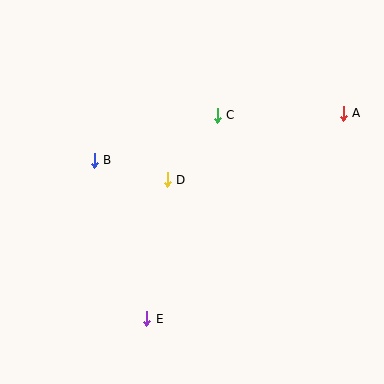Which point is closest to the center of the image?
Point D at (167, 180) is closest to the center.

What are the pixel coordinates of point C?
Point C is at (217, 115).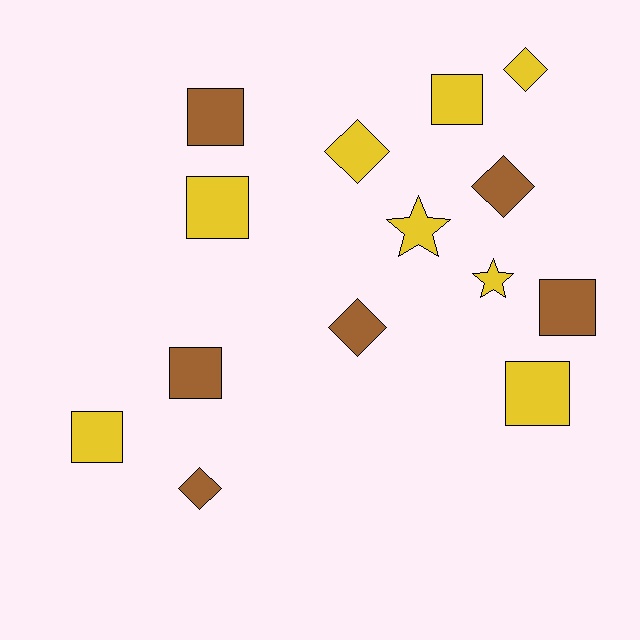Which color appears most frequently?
Yellow, with 8 objects.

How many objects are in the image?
There are 14 objects.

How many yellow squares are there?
There are 4 yellow squares.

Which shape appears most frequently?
Square, with 7 objects.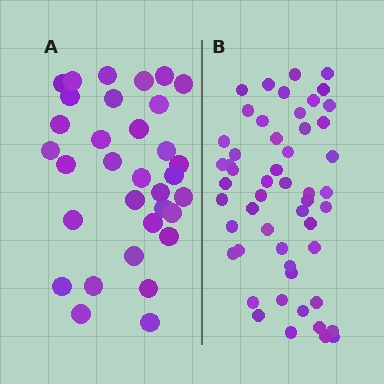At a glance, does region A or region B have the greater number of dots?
Region B (the right region) has more dots.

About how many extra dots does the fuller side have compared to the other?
Region B has approximately 20 more dots than region A.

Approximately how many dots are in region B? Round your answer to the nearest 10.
About 50 dots. (The exact count is 52, which rounds to 50.)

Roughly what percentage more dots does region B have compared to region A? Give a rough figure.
About 60% more.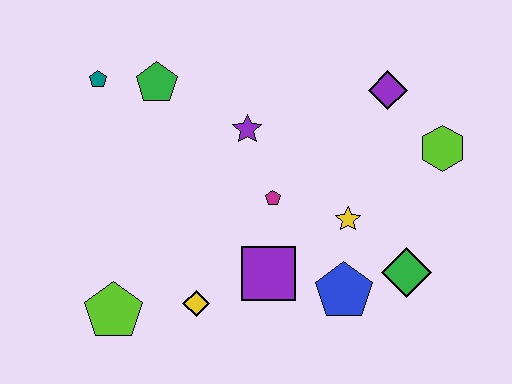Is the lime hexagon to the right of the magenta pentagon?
Yes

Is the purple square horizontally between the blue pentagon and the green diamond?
No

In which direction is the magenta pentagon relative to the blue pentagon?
The magenta pentagon is above the blue pentagon.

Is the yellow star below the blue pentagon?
No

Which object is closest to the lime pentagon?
The yellow diamond is closest to the lime pentagon.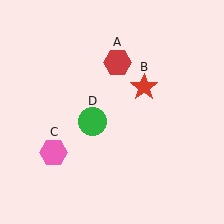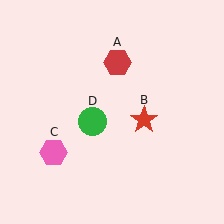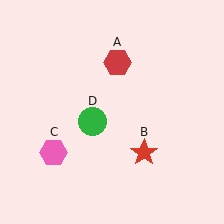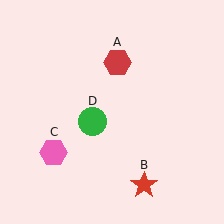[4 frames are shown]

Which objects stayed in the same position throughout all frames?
Red hexagon (object A) and pink hexagon (object C) and green circle (object D) remained stationary.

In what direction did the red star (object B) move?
The red star (object B) moved down.